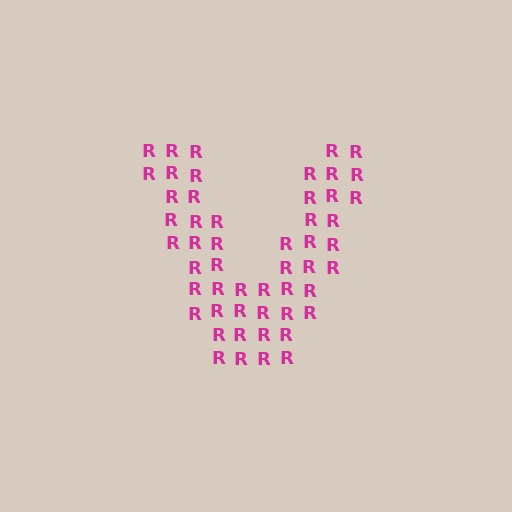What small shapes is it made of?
It is made of small letter R's.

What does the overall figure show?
The overall figure shows the letter V.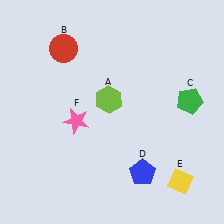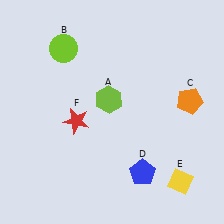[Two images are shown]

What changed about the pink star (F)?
In Image 1, F is pink. In Image 2, it changed to red.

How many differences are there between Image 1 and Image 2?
There are 3 differences between the two images.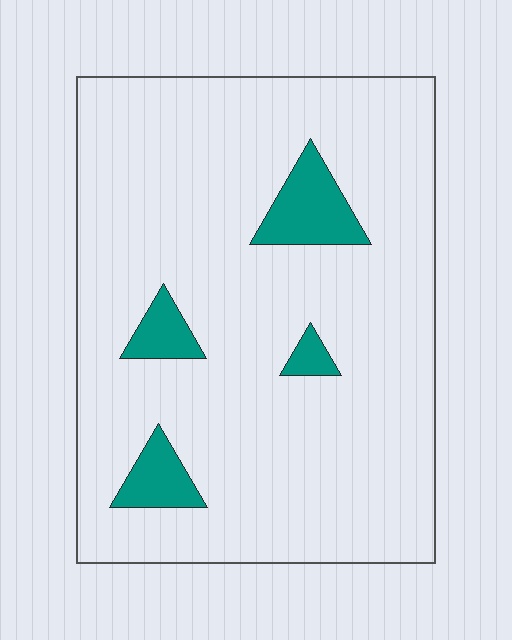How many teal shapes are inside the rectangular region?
4.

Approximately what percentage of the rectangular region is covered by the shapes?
Approximately 10%.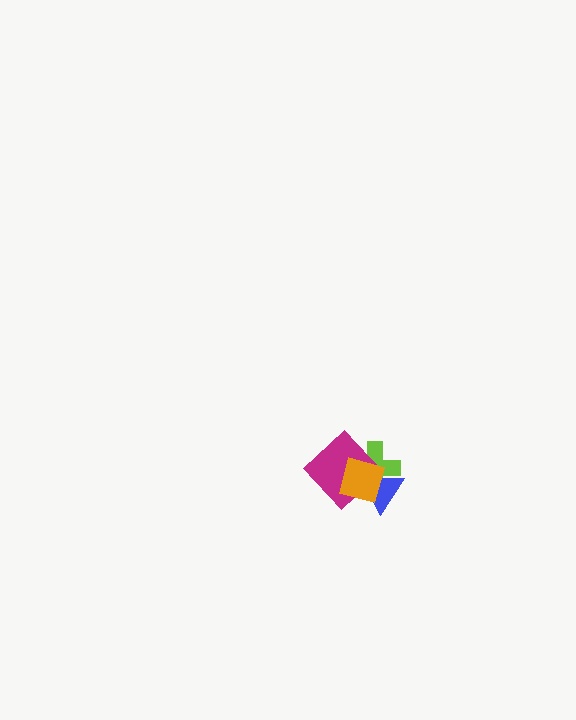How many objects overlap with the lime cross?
3 objects overlap with the lime cross.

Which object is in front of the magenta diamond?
The orange diamond is in front of the magenta diamond.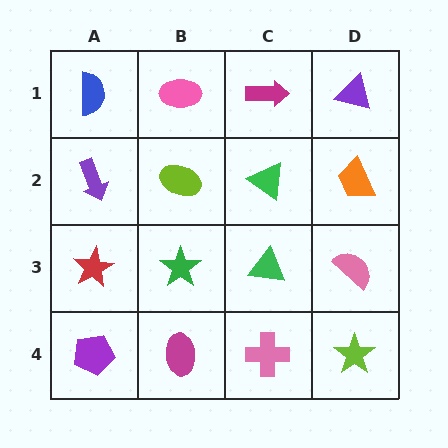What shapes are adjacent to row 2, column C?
A magenta arrow (row 1, column C), a green triangle (row 3, column C), a lime ellipse (row 2, column B), an orange trapezoid (row 2, column D).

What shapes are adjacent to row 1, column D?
An orange trapezoid (row 2, column D), a magenta arrow (row 1, column C).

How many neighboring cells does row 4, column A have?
2.